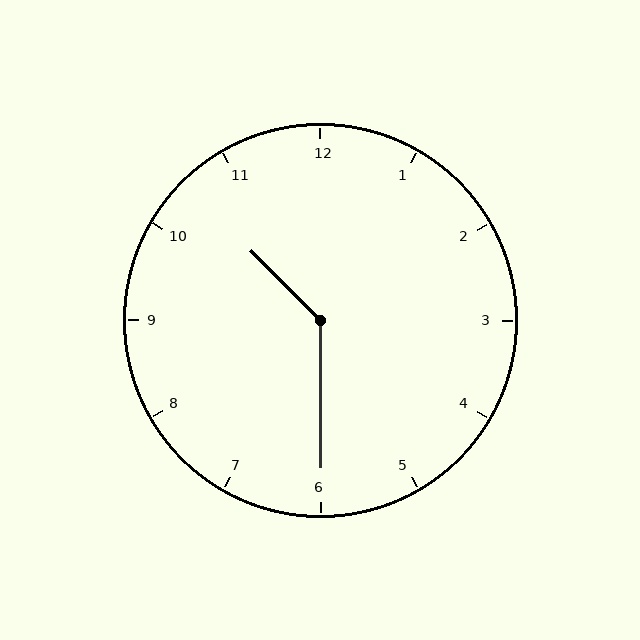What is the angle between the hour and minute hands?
Approximately 135 degrees.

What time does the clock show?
10:30.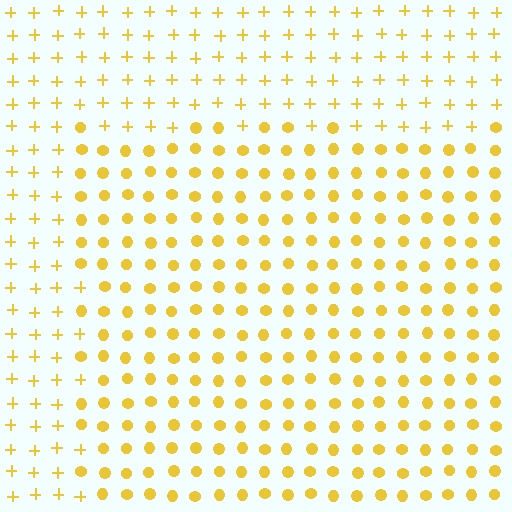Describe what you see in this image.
The image is filled with small yellow elements arranged in a uniform grid. A rectangle-shaped region contains circles, while the surrounding area contains plus signs. The boundary is defined purely by the change in element shape.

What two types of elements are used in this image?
The image uses circles inside the rectangle region and plus signs outside it.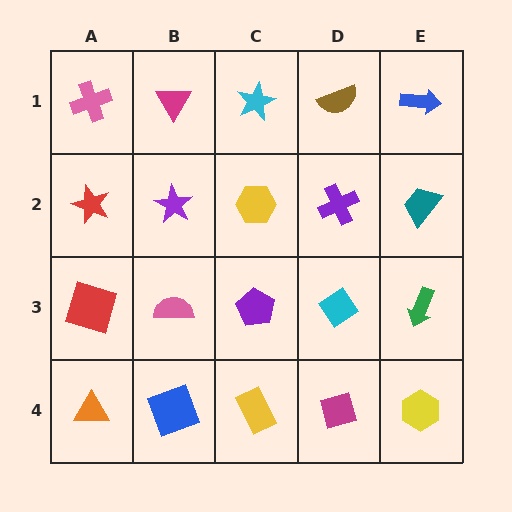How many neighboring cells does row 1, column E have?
2.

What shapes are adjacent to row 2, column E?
A blue arrow (row 1, column E), a green arrow (row 3, column E), a purple cross (row 2, column D).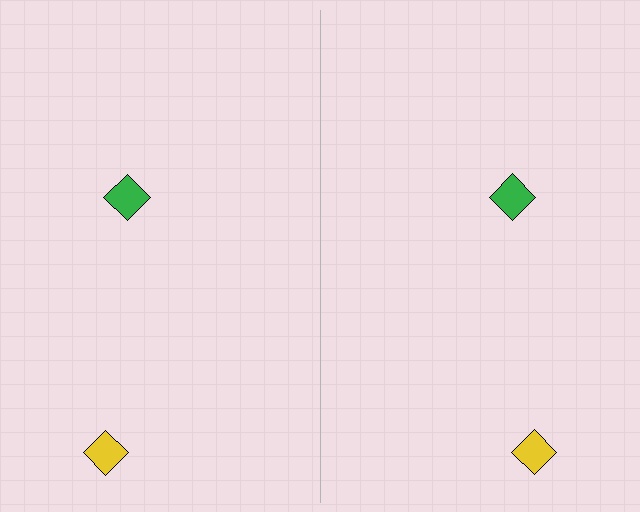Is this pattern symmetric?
Yes, this pattern has bilateral (reflection) symmetry.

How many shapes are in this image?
There are 4 shapes in this image.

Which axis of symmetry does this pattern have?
The pattern has a vertical axis of symmetry running through the center of the image.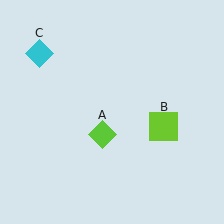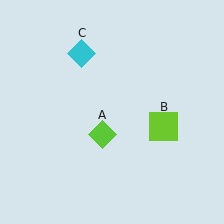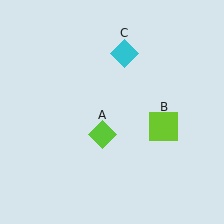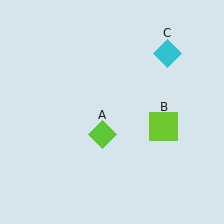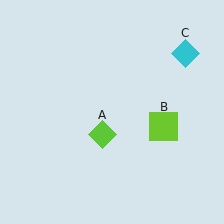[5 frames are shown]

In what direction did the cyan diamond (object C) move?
The cyan diamond (object C) moved right.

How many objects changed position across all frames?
1 object changed position: cyan diamond (object C).